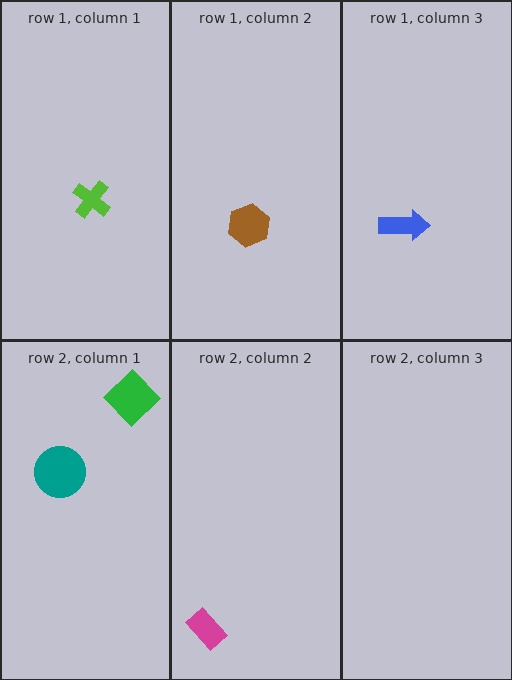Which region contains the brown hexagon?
The row 1, column 2 region.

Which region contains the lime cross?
The row 1, column 1 region.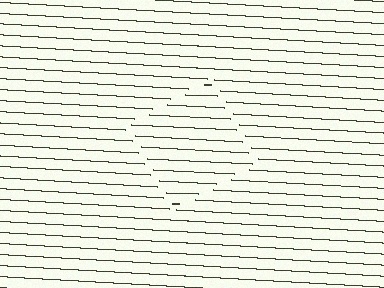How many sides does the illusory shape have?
4 sides — the line-ends trace a square.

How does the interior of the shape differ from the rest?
The interior of the shape contains the same grating, shifted by half a period — the contour is defined by the phase discontinuity where line-ends from the inner and outer gratings abut.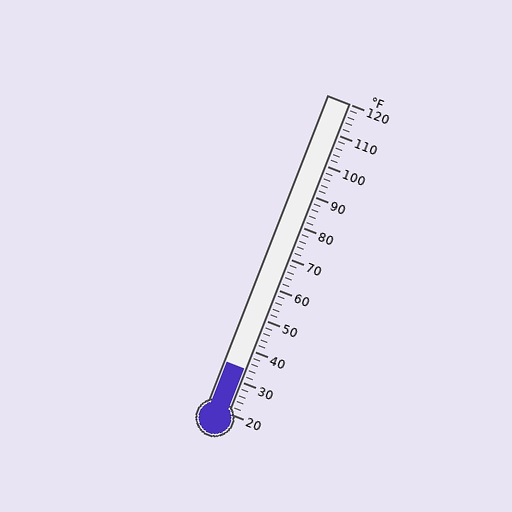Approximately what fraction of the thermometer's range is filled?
The thermometer is filled to approximately 15% of its range.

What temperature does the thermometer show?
The thermometer shows approximately 34°F.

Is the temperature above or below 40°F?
The temperature is below 40°F.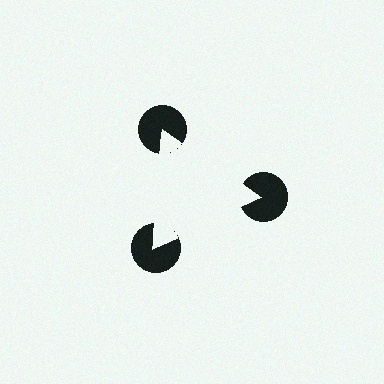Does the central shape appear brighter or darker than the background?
It typically appears slightly brighter than the background, even though no actual brightness change is drawn.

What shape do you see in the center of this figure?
An illusory triangle — its edges are inferred from the aligned wedge cuts in the pac-man discs, not physically drawn.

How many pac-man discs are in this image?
There are 3 — one at each vertex of the illusory triangle.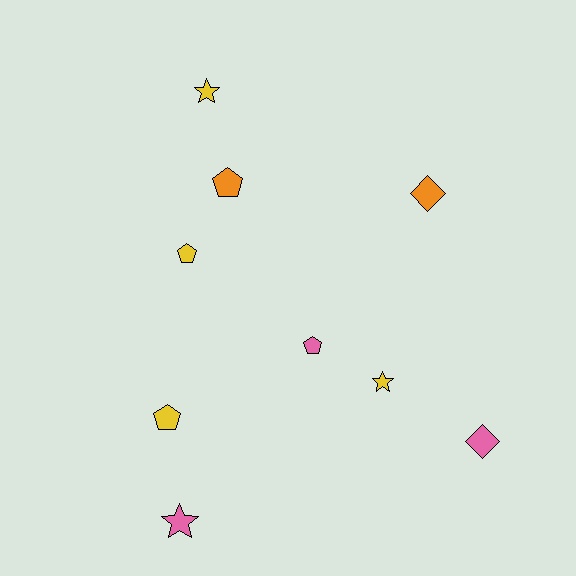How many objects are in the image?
There are 9 objects.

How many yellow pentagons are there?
There are 2 yellow pentagons.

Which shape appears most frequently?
Pentagon, with 4 objects.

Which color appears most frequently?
Yellow, with 4 objects.